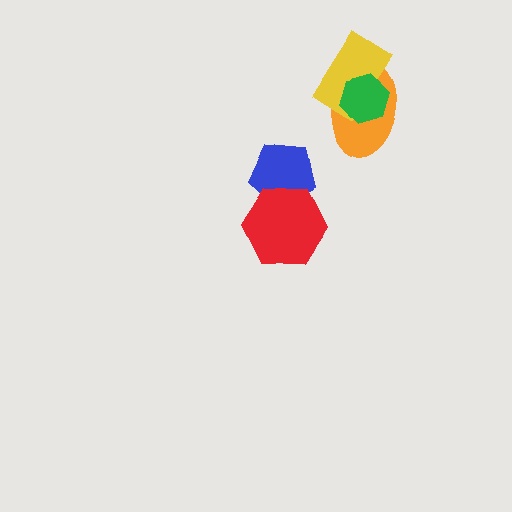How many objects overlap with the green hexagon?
2 objects overlap with the green hexagon.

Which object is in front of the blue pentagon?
The red hexagon is in front of the blue pentagon.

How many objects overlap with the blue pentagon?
1 object overlaps with the blue pentagon.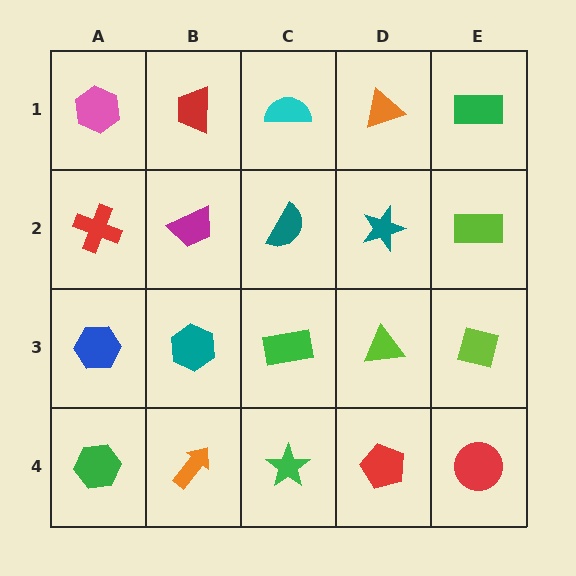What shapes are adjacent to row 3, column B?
A magenta trapezoid (row 2, column B), an orange arrow (row 4, column B), a blue hexagon (row 3, column A), a green rectangle (row 3, column C).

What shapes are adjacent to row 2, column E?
A green rectangle (row 1, column E), a lime square (row 3, column E), a teal star (row 2, column D).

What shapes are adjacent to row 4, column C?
A green rectangle (row 3, column C), an orange arrow (row 4, column B), a red pentagon (row 4, column D).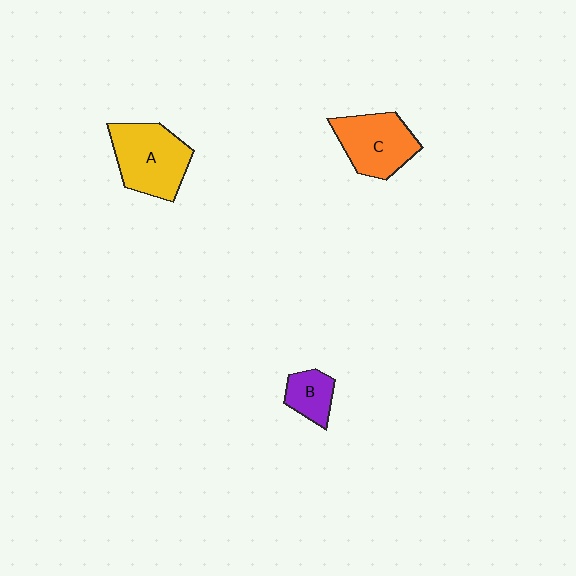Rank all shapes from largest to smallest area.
From largest to smallest: A (yellow), C (orange), B (purple).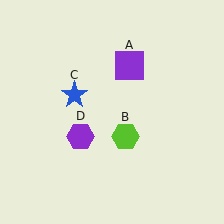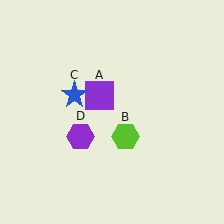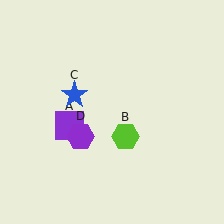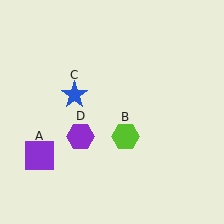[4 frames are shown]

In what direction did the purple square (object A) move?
The purple square (object A) moved down and to the left.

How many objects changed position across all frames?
1 object changed position: purple square (object A).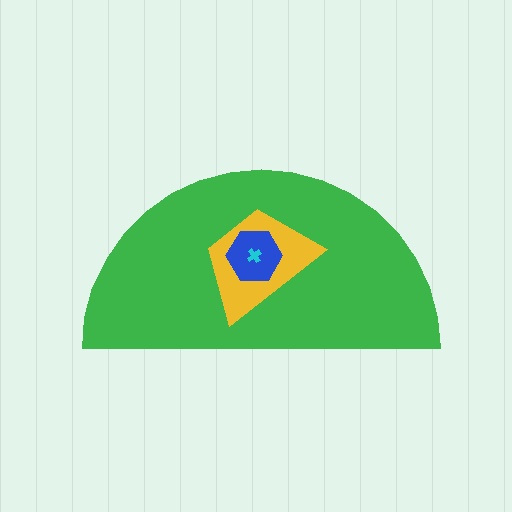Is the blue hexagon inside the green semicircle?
Yes.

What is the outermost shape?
The green semicircle.